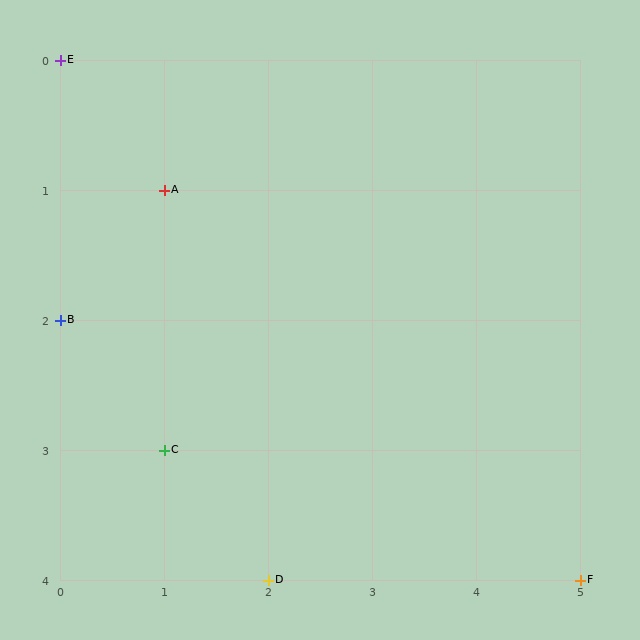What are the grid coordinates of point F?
Point F is at grid coordinates (5, 4).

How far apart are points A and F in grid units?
Points A and F are 4 columns and 3 rows apart (about 5.0 grid units diagonally).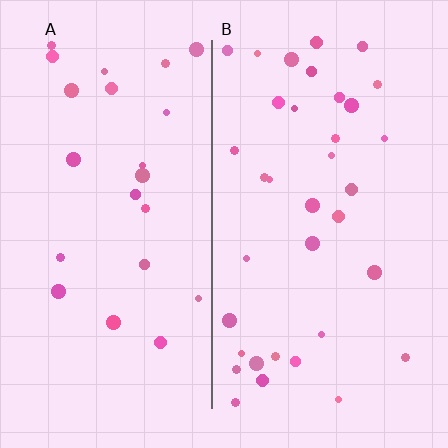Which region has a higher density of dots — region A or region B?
B (the right).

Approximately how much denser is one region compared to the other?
Approximately 1.6× — region B over region A.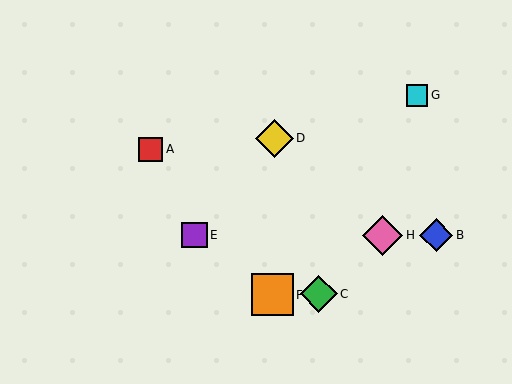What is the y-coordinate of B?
Object B is at y≈235.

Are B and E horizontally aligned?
Yes, both are at y≈235.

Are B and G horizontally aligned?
No, B is at y≈235 and G is at y≈96.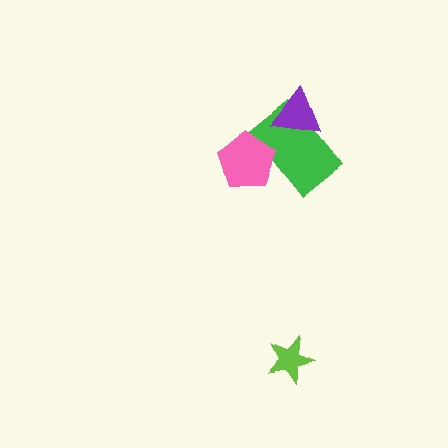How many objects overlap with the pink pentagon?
1 object overlaps with the pink pentagon.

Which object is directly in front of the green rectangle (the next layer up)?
The purple triangle is directly in front of the green rectangle.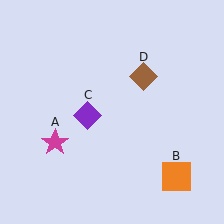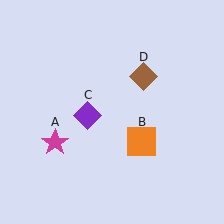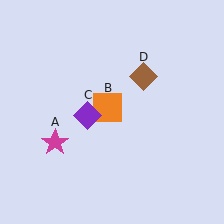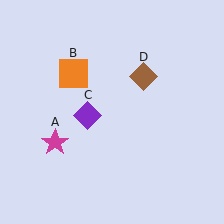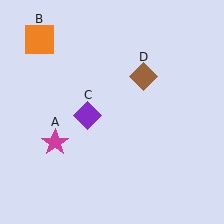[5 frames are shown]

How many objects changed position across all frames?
1 object changed position: orange square (object B).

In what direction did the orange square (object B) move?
The orange square (object B) moved up and to the left.